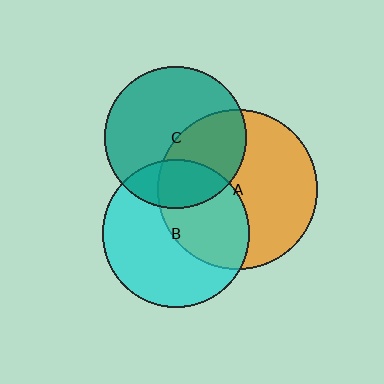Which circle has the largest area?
Circle A (orange).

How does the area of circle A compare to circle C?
Approximately 1.3 times.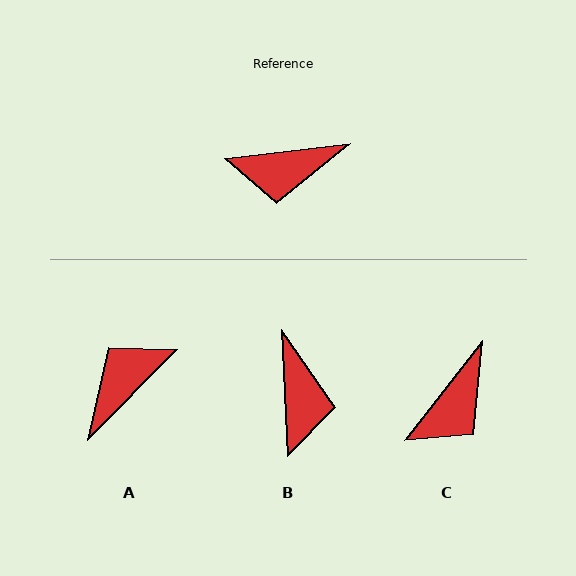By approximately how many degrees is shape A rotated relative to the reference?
Approximately 142 degrees clockwise.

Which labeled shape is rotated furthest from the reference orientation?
A, about 142 degrees away.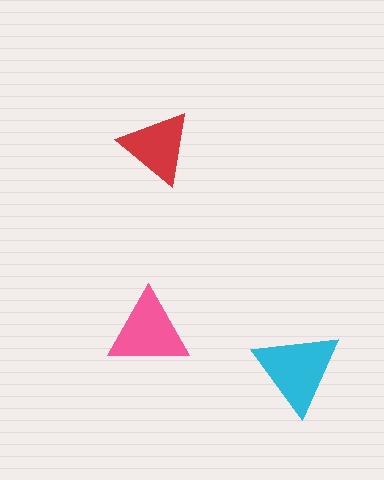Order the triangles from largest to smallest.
the cyan one, the pink one, the red one.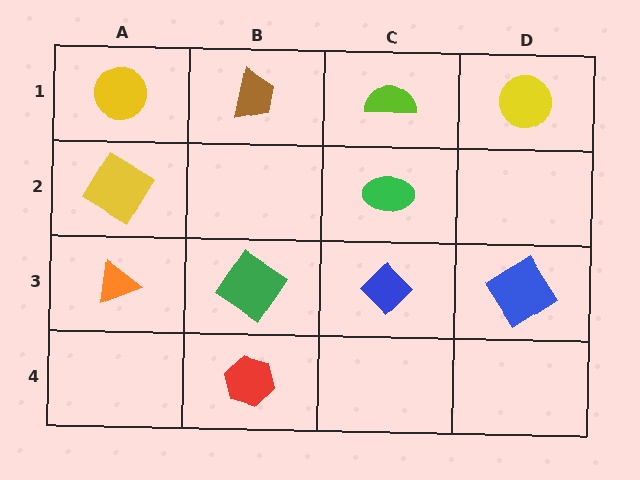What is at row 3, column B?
A green diamond.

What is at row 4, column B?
A red hexagon.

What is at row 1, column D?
A yellow circle.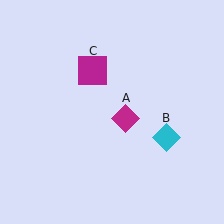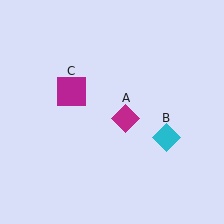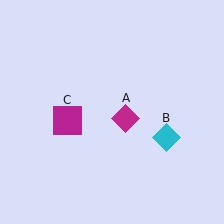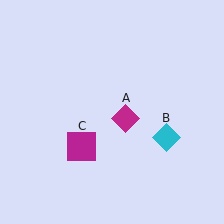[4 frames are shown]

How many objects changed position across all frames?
1 object changed position: magenta square (object C).